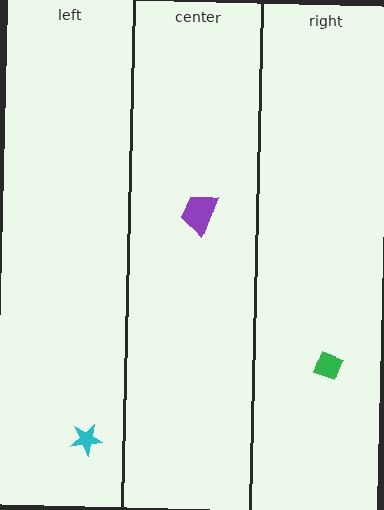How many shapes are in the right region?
1.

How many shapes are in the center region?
1.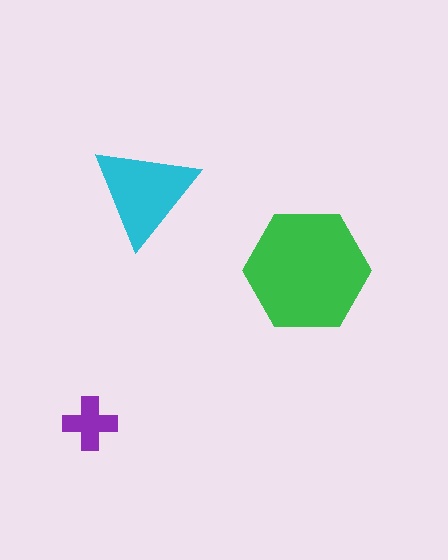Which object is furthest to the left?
The purple cross is leftmost.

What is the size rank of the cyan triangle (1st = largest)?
2nd.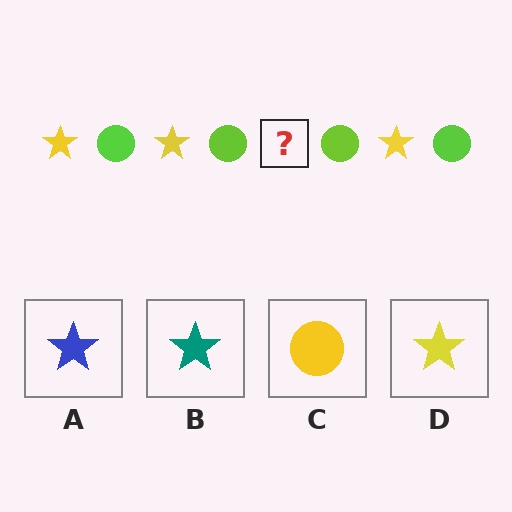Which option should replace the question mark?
Option D.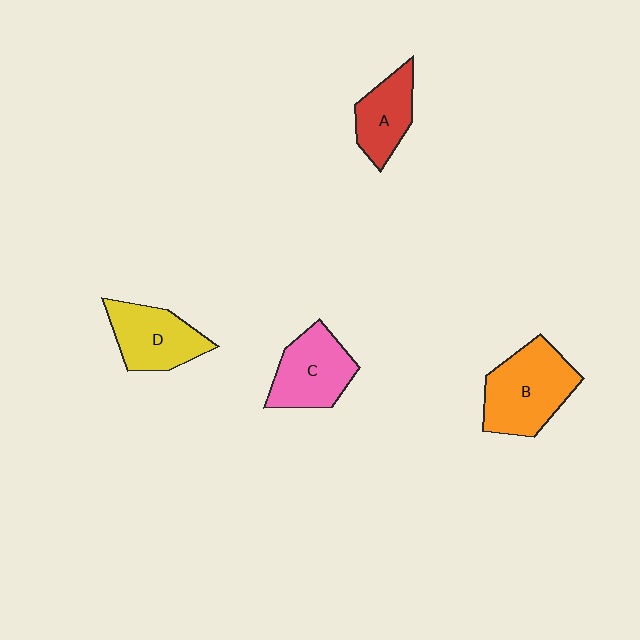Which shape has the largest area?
Shape B (orange).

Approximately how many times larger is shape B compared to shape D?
Approximately 1.3 times.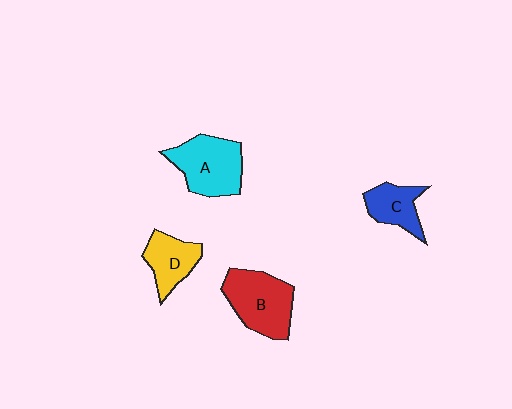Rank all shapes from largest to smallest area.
From largest to smallest: B (red), A (cyan), D (yellow), C (blue).